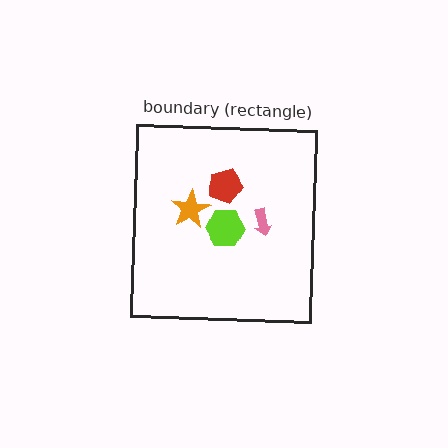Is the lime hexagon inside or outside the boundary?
Inside.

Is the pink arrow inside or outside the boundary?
Inside.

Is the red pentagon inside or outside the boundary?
Inside.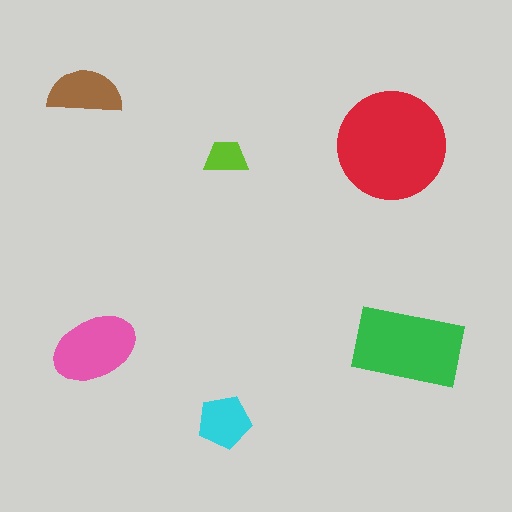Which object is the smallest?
The lime trapezoid.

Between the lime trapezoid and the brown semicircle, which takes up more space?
The brown semicircle.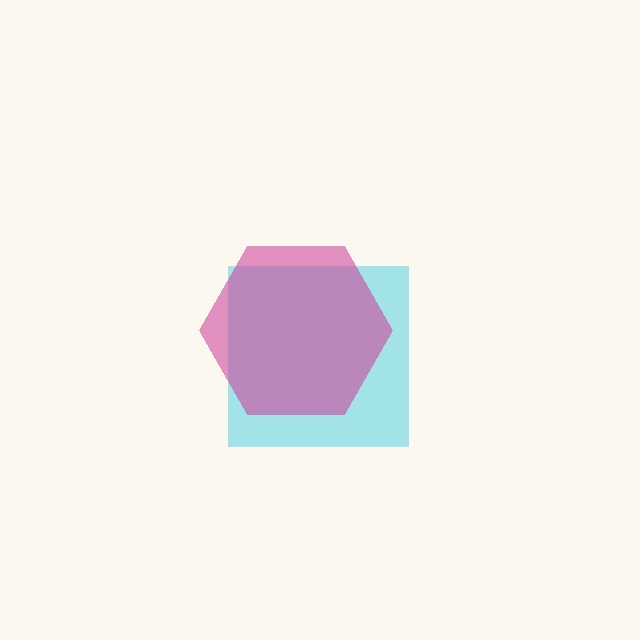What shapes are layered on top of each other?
The layered shapes are: a cyan square, a magenta hexagon.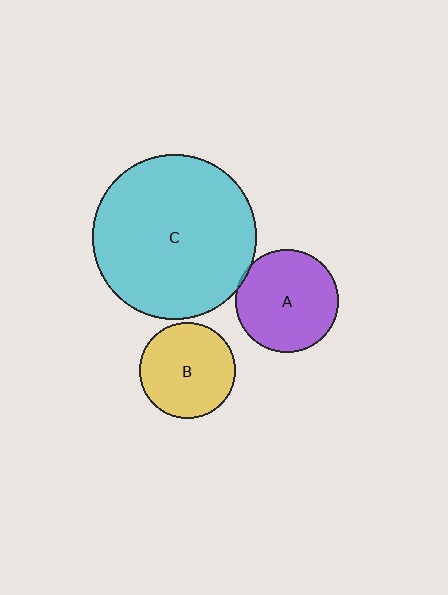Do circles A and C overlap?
Yes.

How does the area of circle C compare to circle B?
Approximately 3.0 times.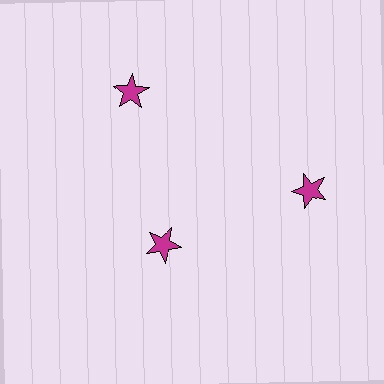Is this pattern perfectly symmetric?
No. The 3 magenta stars are arranged in a ring, but one element near the 7 o'clock position is pulled inward toward the center, breaking the 3-fold rotational symmetry.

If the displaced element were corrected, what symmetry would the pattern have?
It would have 3-fold rotational symmetry — the pattern would map onto itself every 120 degrees.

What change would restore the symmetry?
The symmetry would be restored by moving it outward, back onto the ring so that all 3 stars sit at equal angles and equal distance from the center.